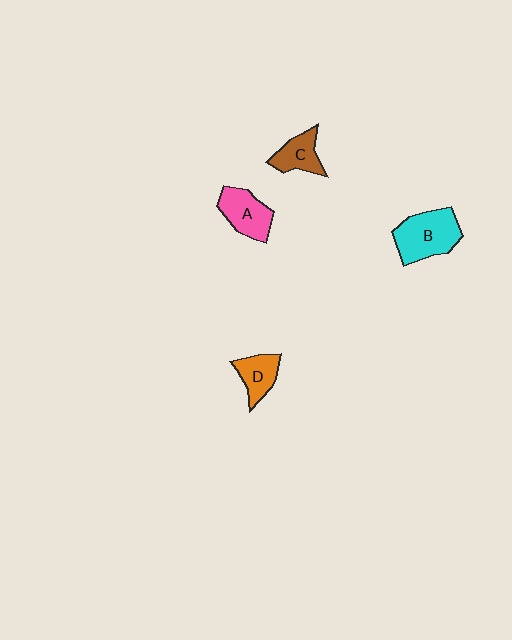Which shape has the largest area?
Shape B (cyan).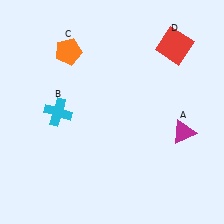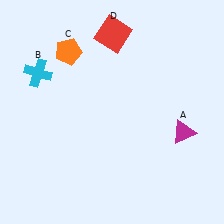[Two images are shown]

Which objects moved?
The objects that moved are: the cyan cross (B), the red square (D).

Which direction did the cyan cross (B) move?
The cyan cross (B) moved up.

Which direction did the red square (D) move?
The red square (D) moved left.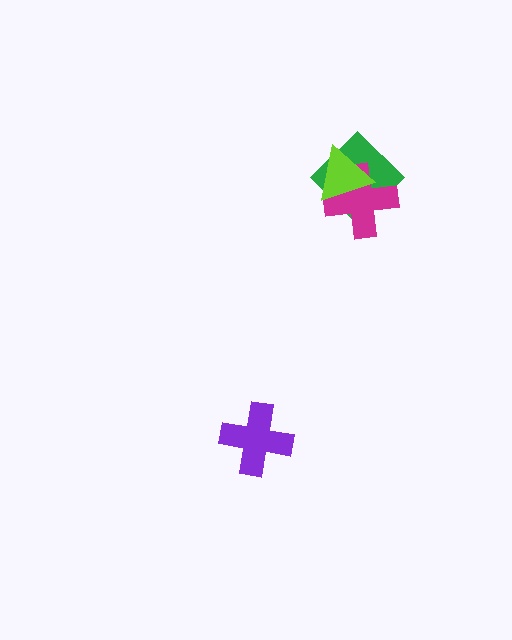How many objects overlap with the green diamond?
2 objects overlap with the green diamond.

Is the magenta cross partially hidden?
Yes, it is partially covered by another shape.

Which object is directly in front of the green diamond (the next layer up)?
The magenta cross is directly in front of the green diamond.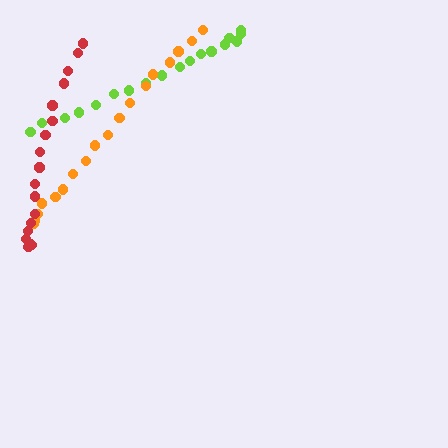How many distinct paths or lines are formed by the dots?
There are 3 distinct paths.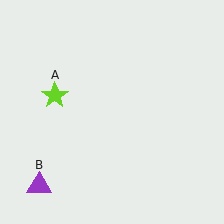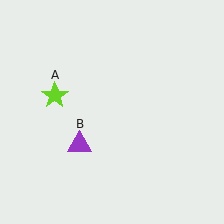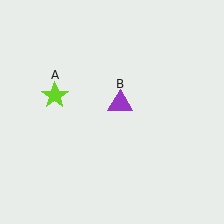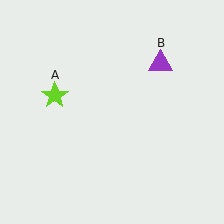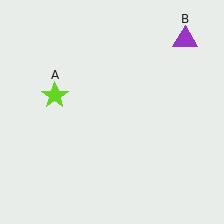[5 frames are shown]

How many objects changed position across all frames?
1 object changed position: purple triangle (object B).